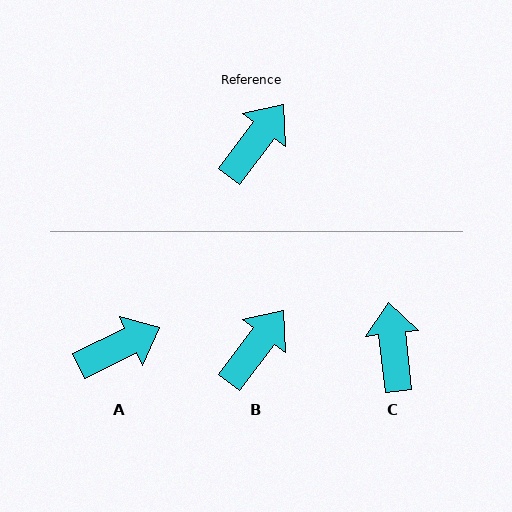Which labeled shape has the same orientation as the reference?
B.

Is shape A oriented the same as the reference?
No, it is off by about 27 degrees.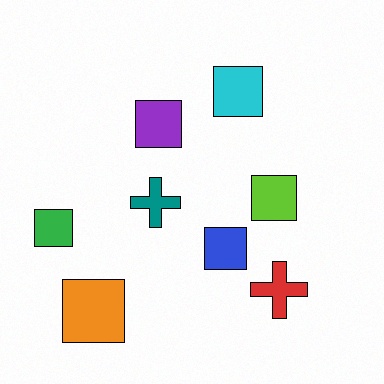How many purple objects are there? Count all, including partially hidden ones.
There is 1 purple object.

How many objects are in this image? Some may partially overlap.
There are 8 objects.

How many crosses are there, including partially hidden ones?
There are 2 crosses.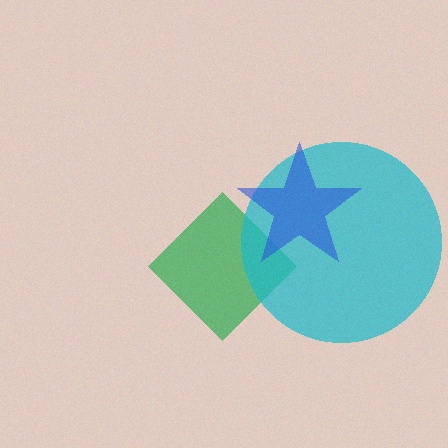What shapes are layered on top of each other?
The layered shapes are: a green diamond, a cyan circle, a blue star.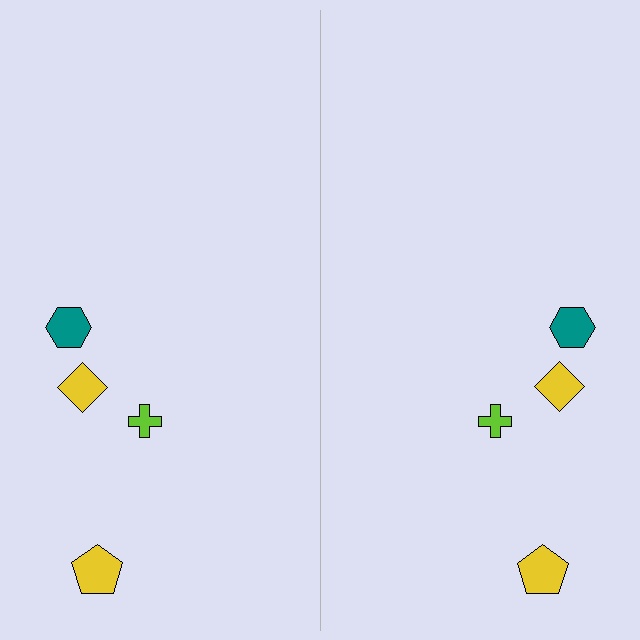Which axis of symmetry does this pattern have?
The pattern has a vertical axis of symmetry running through the center of the image.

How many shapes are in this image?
There are 8 shapes in this image.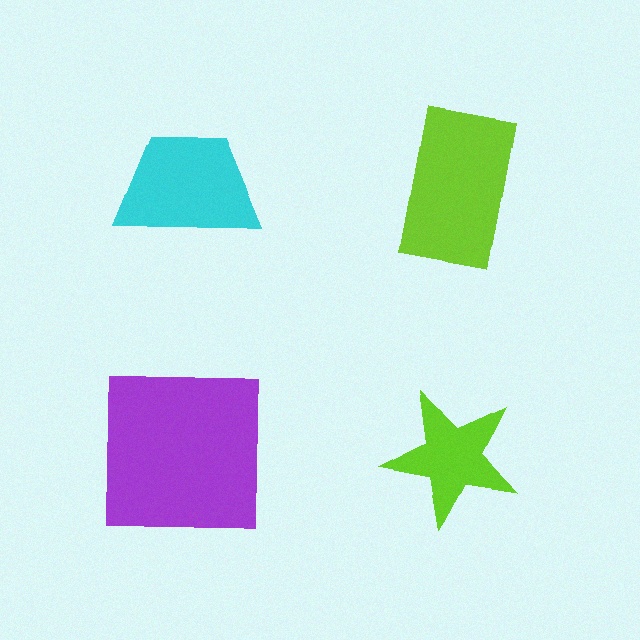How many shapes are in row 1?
2 shapes.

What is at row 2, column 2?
A lime star.